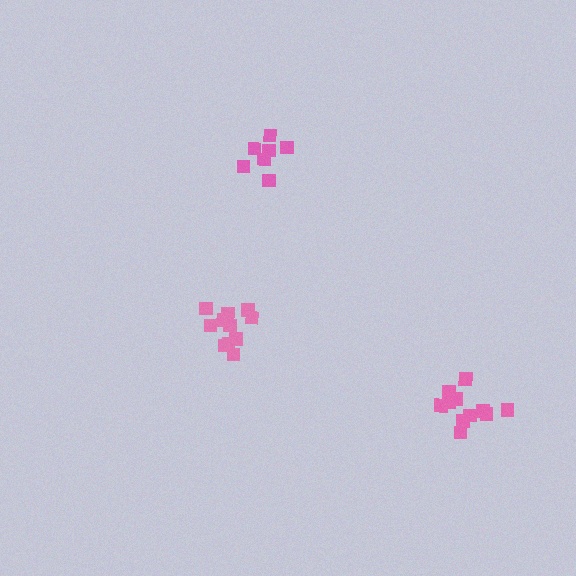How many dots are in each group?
Group 1: 7 dots, Group 2: 11 dots, Group 3: 11 dots (29 total).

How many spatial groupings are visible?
There are 3 spatial groupings.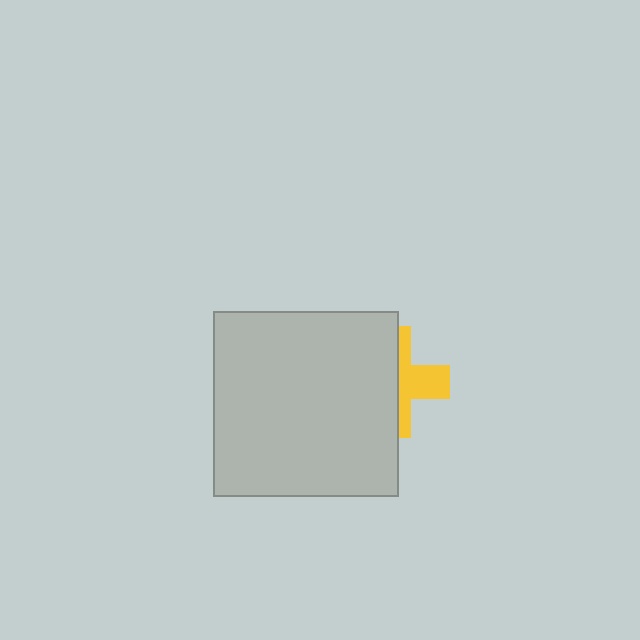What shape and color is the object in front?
The object in front is a light gray square.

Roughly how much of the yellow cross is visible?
A small part of it is visible (roughly 41%).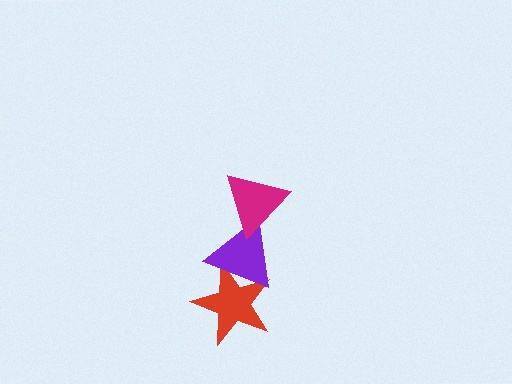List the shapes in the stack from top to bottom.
From top to bottom: the magenta triangle, the purple triangle, the red star.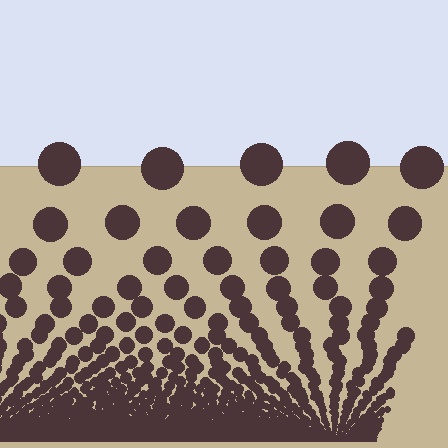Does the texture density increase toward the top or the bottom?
Density increases toward the bottom.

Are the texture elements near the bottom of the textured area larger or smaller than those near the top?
Smaller. The gradient is inverted — elements near the bottom are smaller and denser.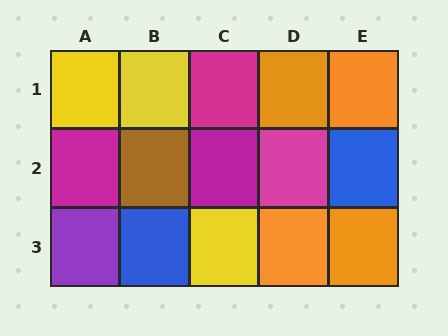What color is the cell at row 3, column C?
Yellow.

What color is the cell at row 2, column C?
Magenta.